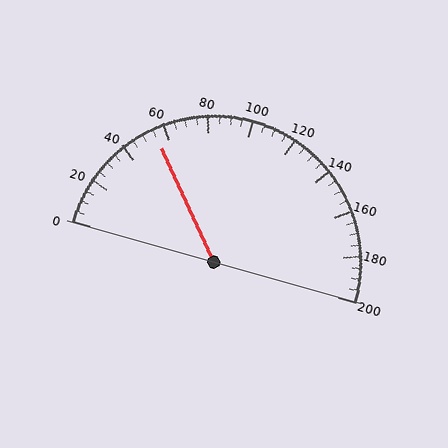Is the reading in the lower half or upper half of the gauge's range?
The reading is in the lower half of the range (0 to 200).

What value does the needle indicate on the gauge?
The needle indicates approximately 55.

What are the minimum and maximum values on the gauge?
The gauge ranges from 0 to 200.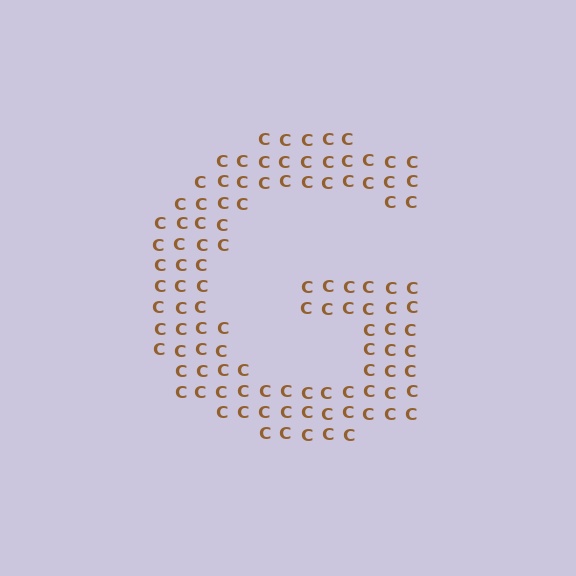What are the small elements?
The small elements are letter C's.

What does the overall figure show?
The overall figure shows the letter G.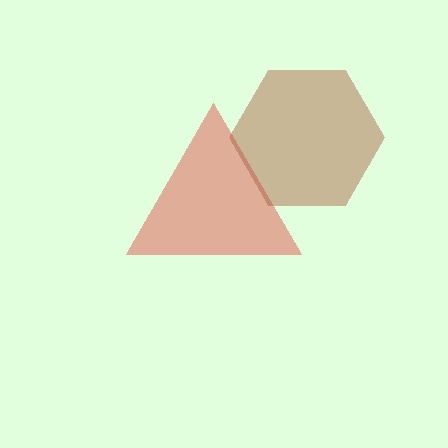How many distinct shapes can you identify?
There are 2 distinct shapes: a red triangle, a brown hexagon.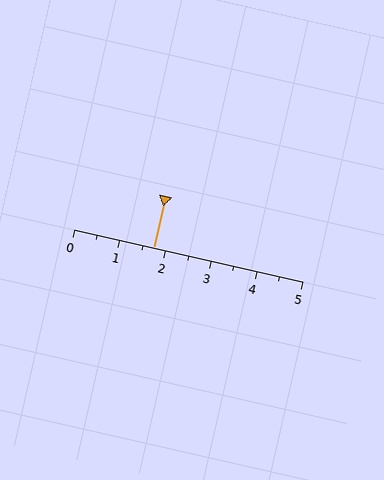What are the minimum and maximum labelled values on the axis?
The axis runs from 0 to 5.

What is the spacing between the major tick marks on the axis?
The major ticks are spaced 1 apart.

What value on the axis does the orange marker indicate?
The marker indicates approximately 1.8.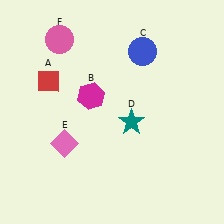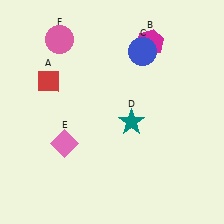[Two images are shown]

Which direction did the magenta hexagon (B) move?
The magenta hexagon (B) moved right.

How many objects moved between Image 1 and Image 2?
1 object moved between the two images.